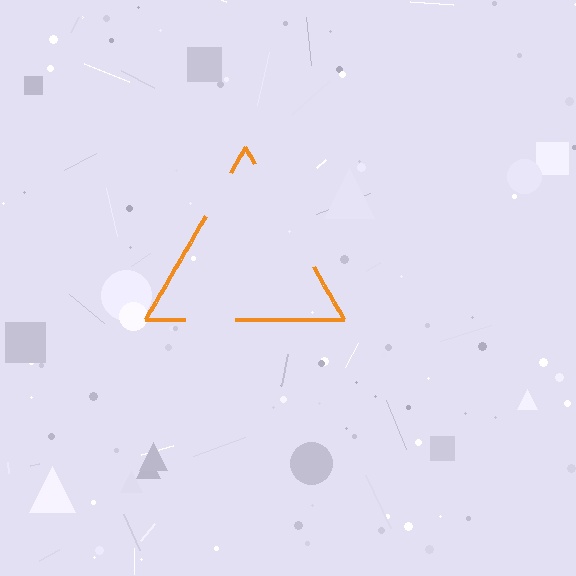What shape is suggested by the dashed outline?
The dashed outline suggests a triangle.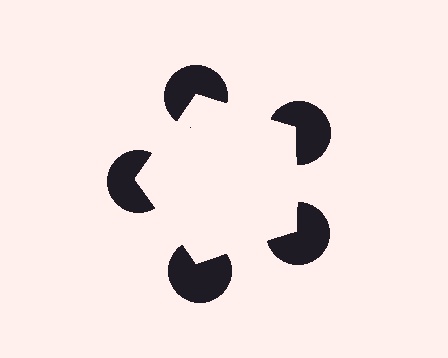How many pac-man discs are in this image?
There are 5 — one at each vertex of the illusory pentagon.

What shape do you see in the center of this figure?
An illusory pentagon — its edges are inferred from the aligned wedge cuts in the pac-man discs, not physically drawn.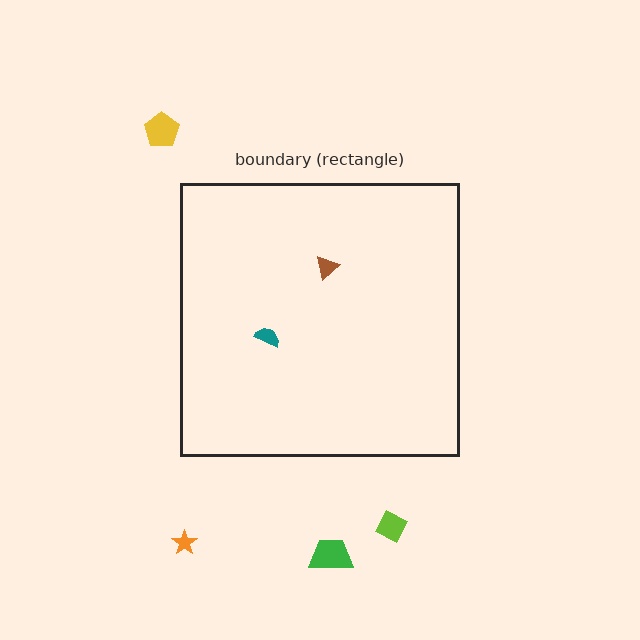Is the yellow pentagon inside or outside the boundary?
Outside.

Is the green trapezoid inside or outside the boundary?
Outside.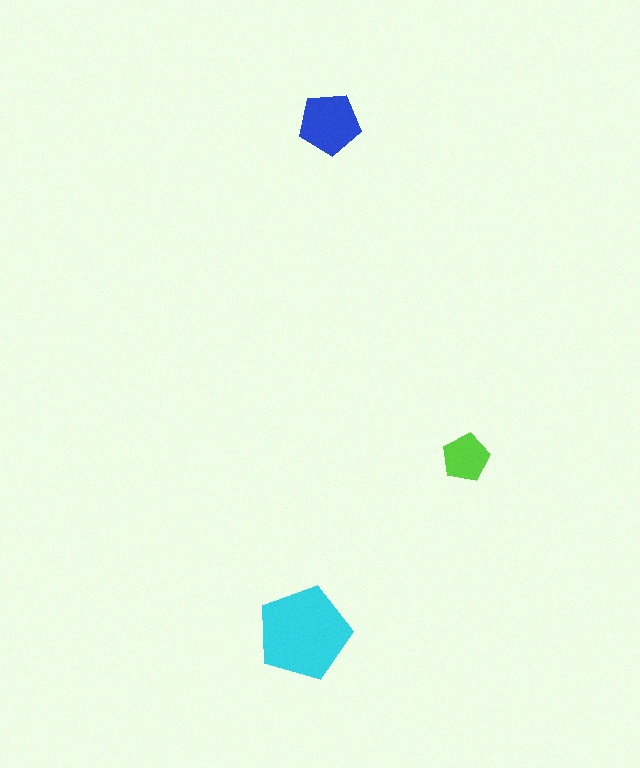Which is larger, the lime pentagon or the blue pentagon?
The blue one.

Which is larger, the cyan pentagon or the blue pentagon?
The cyan one.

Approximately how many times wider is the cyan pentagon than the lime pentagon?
About 2 times wider.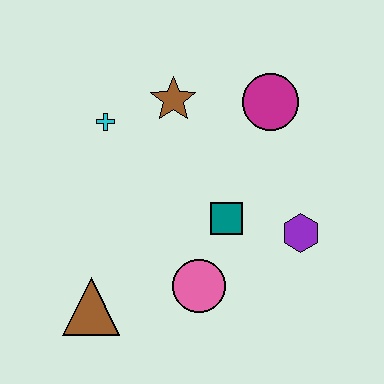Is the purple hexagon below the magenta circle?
Yes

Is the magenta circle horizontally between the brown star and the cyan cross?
No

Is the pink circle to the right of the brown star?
Yes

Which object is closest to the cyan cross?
The brown star is closest to the cyan cross.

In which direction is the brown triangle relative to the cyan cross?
The brown triangle is below the cyan cross.